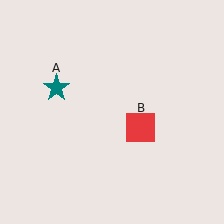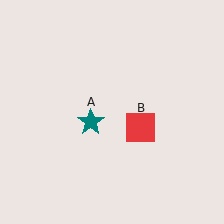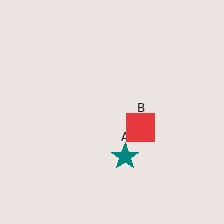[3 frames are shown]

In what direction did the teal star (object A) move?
The teal star (object A) moved down and to the right.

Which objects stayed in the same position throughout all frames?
Red square (object B) remained stationary.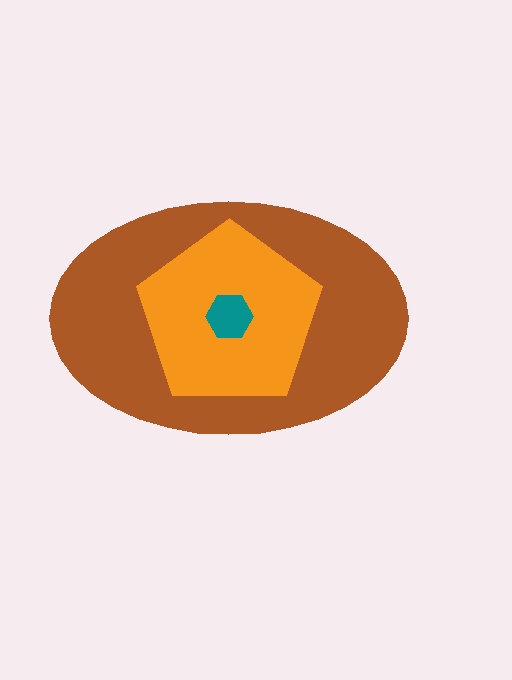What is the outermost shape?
The brown ellipse.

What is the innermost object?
The teal hexagon.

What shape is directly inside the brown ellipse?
The orange pentagon.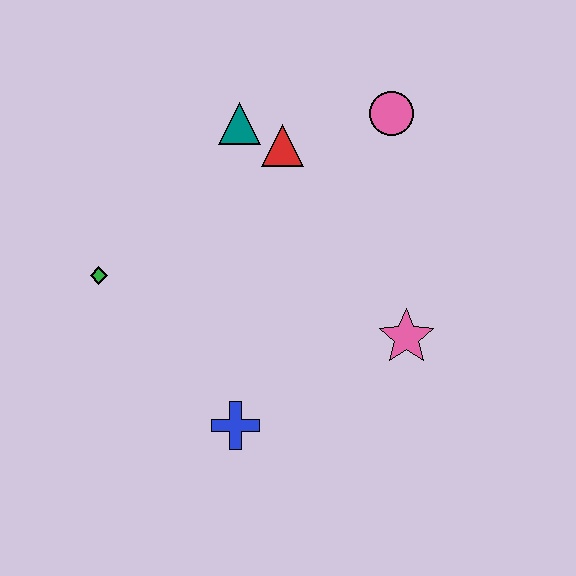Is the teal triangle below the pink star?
No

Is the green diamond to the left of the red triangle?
Yes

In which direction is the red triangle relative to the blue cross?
The red triangle is above the blue cross.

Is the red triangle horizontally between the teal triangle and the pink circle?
Yes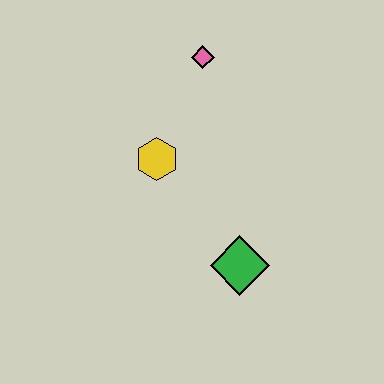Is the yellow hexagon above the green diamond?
Yes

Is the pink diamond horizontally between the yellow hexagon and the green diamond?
Yes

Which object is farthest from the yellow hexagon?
The green diamond is farthest from the yellow hexagon.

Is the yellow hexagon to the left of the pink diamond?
Yes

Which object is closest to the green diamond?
The yellow hexagon is closest to the green diamond.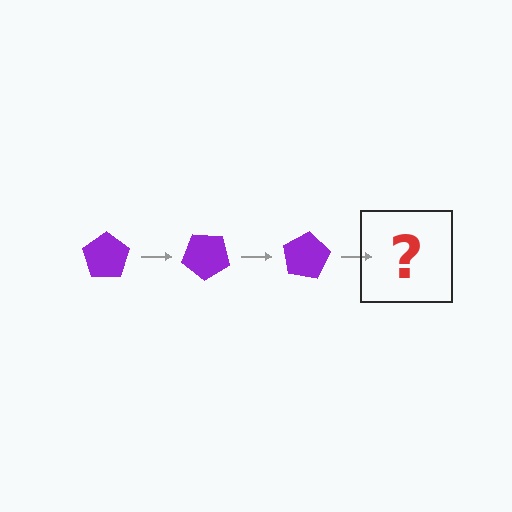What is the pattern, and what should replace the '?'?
The pattern is that the pentagon rotates 40 degrees each step. The '?' should be a purple pentagon rotated 120 degrees.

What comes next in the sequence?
The next element should be a purple pentagon rotated 120 degrees.